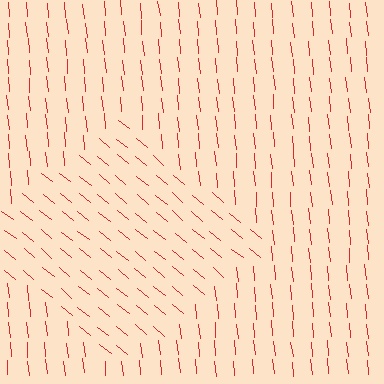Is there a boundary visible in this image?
Yes, there is a texture boundary formed by a change in line orientation.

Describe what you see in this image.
The image is filled with small red line segments. A diamond region in the image has lines oriented differently from the surrounding lines, creating a visible texture boundary.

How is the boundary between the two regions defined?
The boundary is defined purely by a change in line orientation (approximately 45 degrees difference). All lines are the same color and thickness.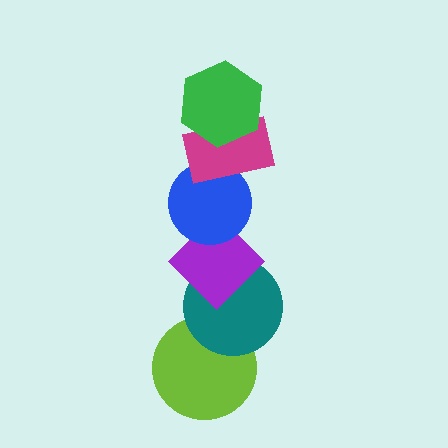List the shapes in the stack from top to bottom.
From top to bottom: the green hexagon, the magenta rectangle, the blue circle, the purple diamond, the teal circle, the lime circle.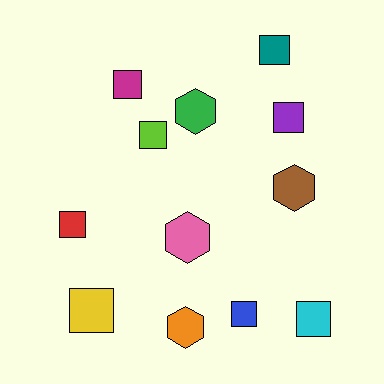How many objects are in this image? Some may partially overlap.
There are 12 objects.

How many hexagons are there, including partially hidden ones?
There are 4 hexagons.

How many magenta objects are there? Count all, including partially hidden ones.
There is 1 magenta object.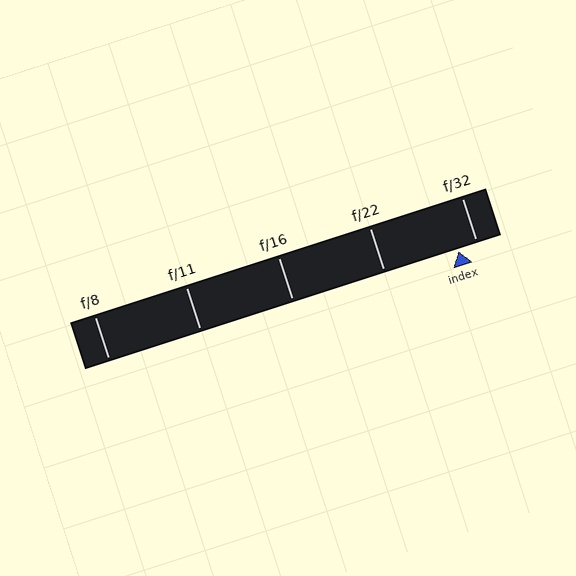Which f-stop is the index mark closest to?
The index mark is closest to f/32.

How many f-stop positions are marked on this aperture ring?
There are 5 f-stop positions marked.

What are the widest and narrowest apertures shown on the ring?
The widest aperture shown is f/8 and the narrowest is f/32.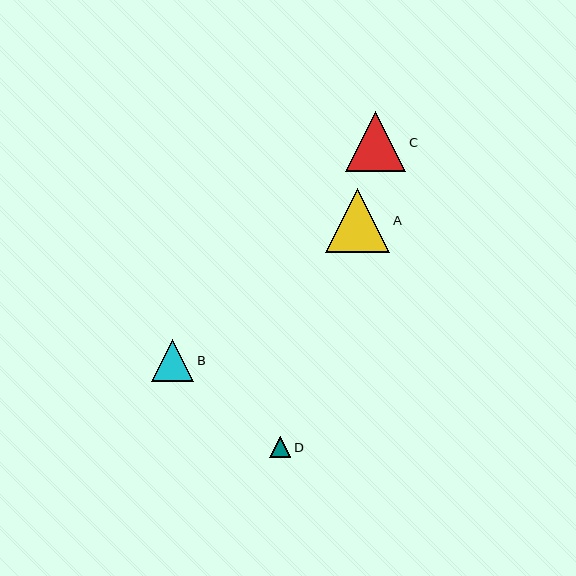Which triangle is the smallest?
Triangle D is the smallest with a size of approximately 21 pixels.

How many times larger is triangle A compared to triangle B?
Triangle A is approximately 1.5 times the size of triangle B.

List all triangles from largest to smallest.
From largest to smallest: A, C, B, D.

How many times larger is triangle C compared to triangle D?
Triangle C is approximately 2.8 times the size of triangle D.